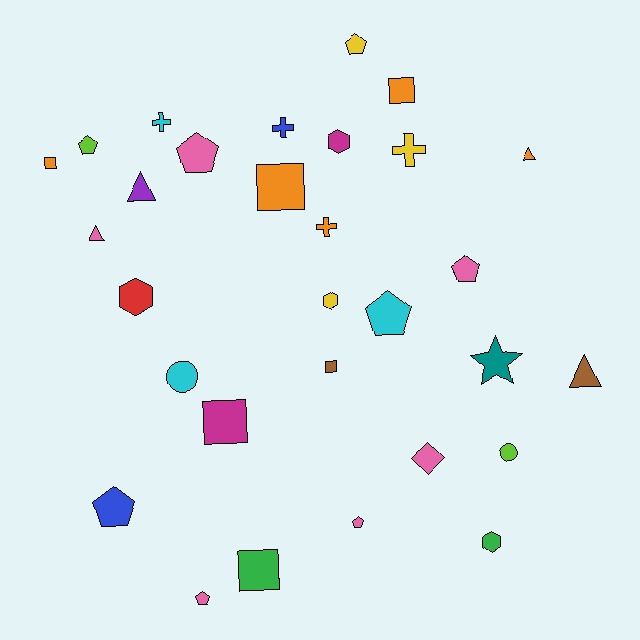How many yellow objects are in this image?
There are 3 yellow objects.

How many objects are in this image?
There are 30 objects.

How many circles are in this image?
There are 2 circles.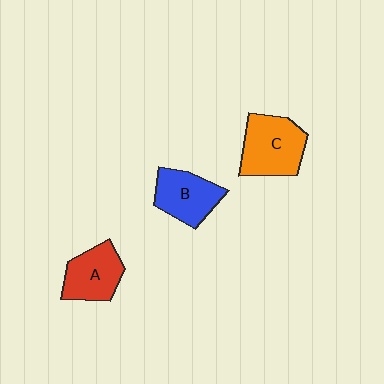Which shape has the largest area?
Shape C (orange).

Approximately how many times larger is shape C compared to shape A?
Approximately 1.2 times.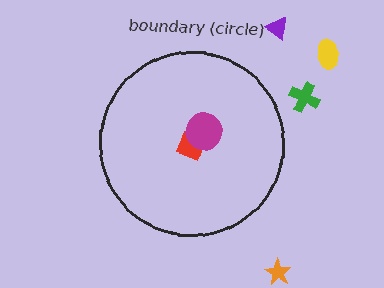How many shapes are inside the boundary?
2 inside, 4 outside.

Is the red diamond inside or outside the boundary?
Inside.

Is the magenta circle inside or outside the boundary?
Inside.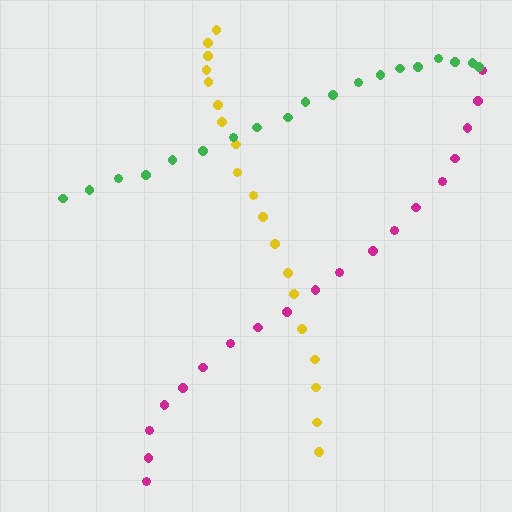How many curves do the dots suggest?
There are 3 distinct paths.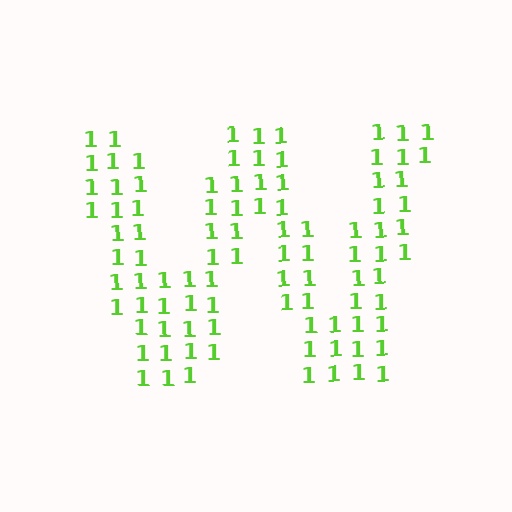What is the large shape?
The large shape is the letter W.